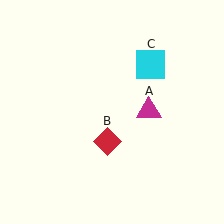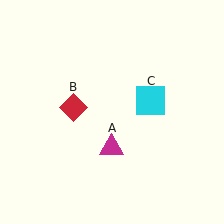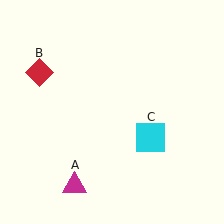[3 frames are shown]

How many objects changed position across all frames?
3 objects changed position: magenta triangle (object A), red diamond (object B), cyan square (object C).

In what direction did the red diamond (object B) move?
The red diamond (object B) moved up and to the left.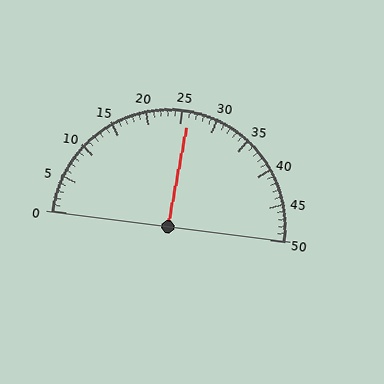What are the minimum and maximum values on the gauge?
The gauge ranges from 0 to 50.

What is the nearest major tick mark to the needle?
The nearest major tick mark is 25.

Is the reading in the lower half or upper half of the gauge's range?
The reading is in the upper half of the range (0 to 50).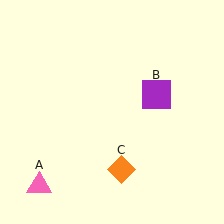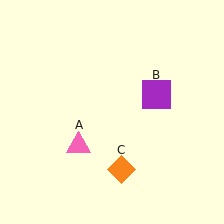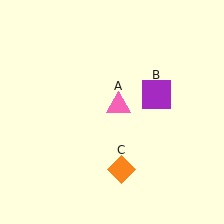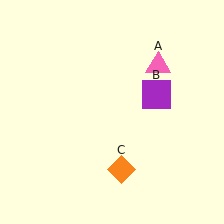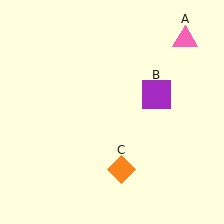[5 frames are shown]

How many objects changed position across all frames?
1 object changed position: pink triangle (object A).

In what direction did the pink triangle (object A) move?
The pink triangle (object A) moved up and to the right.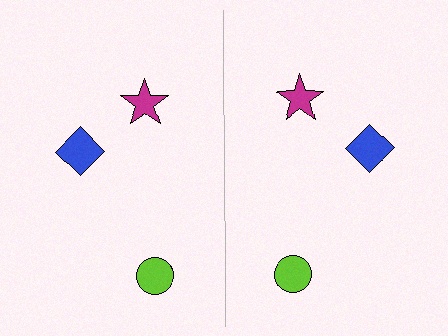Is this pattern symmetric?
Yes, this pattern has bilateral (reflection) symmetry.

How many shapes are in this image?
There are 6 shapes in this image.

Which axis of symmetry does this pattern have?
The pattern has a vertical axis of symmetry running through the center of the image.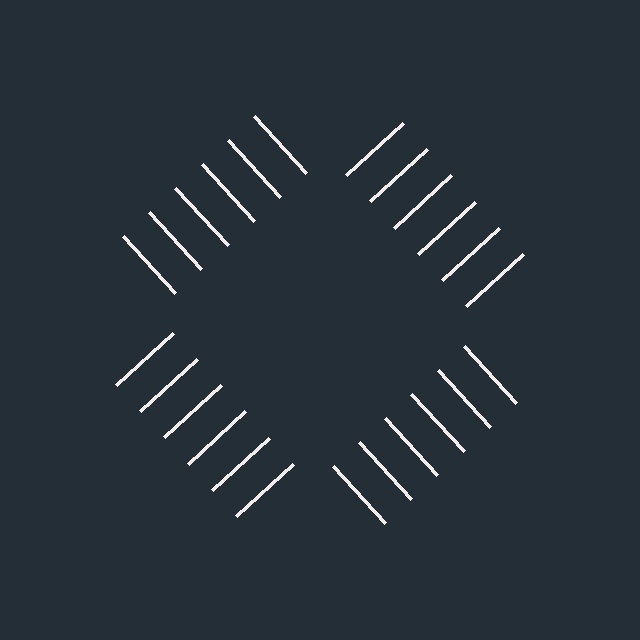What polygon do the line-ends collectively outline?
An illusory square — the line segments terminate on its edges but no continuous stroke is drawn.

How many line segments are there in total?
24 — 6 along each of the 4 edges.